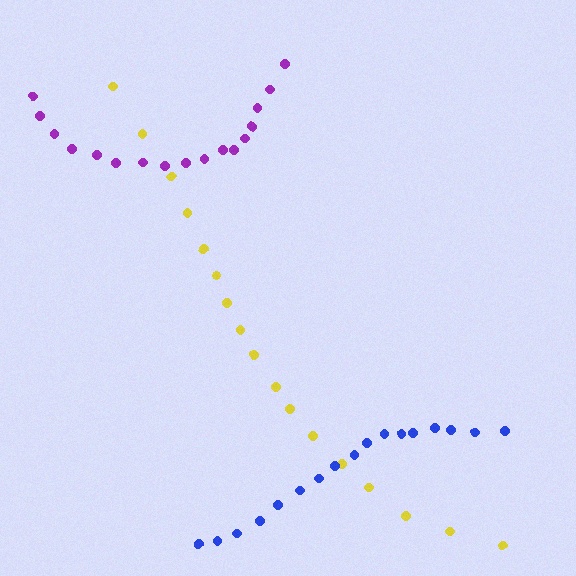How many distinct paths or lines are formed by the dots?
There are 3 distinct paths.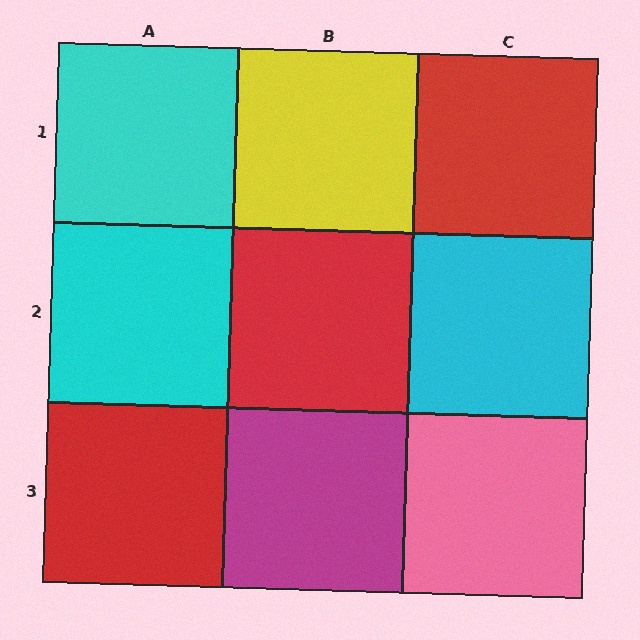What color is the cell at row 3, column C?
Pink.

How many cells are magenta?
1 cell is magenta.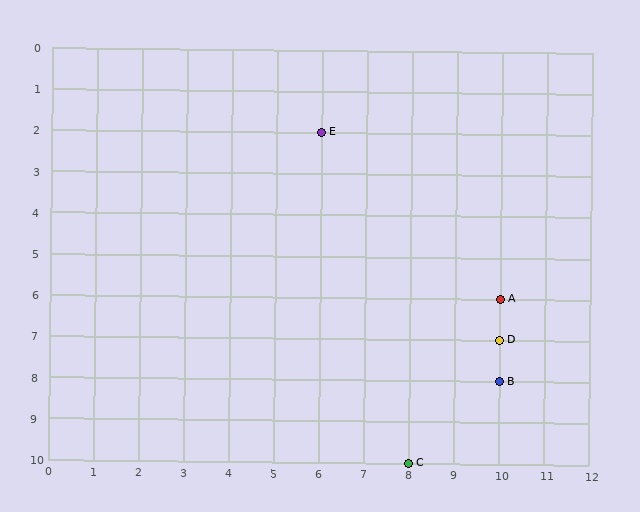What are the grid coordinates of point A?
Point A is at grid coordinates (10, 6).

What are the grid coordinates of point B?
Point B is at grid coordinates (10, 8).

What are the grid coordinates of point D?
Point D is at grid coordinates (10, 7).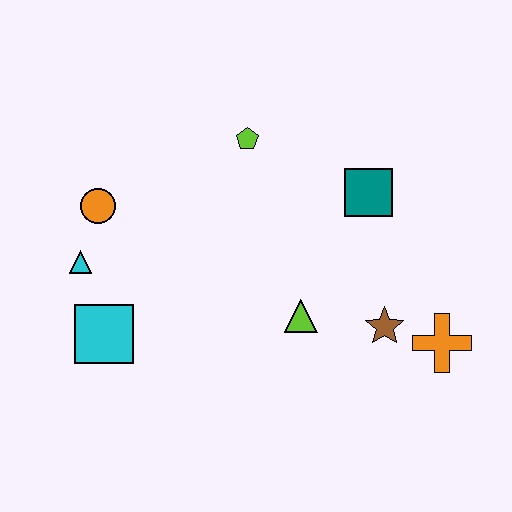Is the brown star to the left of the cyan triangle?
No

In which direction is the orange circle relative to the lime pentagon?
The orange circle is to the left of the lime pentagon.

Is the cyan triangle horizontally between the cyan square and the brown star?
No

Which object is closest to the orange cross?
The brown star is closest to the orange cross.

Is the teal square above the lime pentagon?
No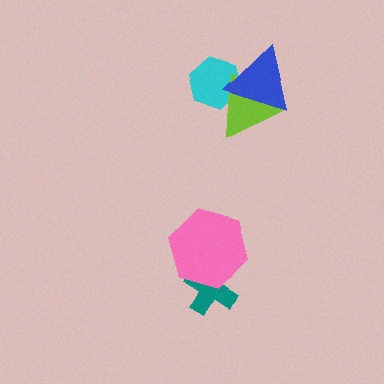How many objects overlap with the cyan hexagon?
2 objects overlap with the cyan hexagon.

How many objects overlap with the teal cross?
1 object overlaps with the teal cross.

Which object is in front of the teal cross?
The pink hexagon is in front of the teal cross.